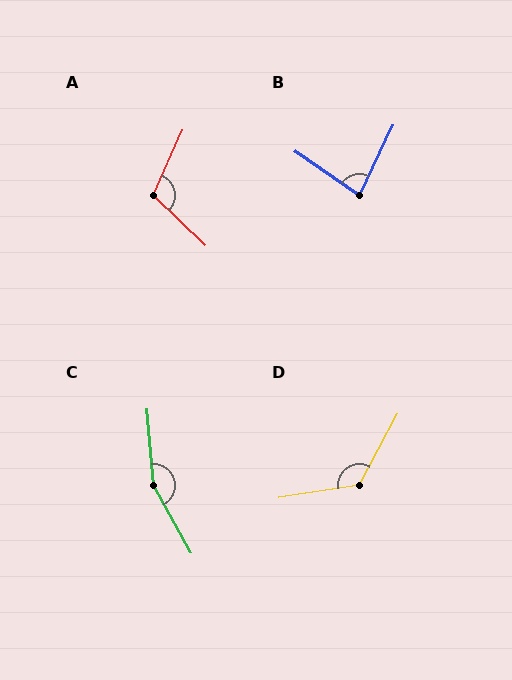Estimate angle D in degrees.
Approximately 127 degrees.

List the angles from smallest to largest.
B (80°), A (110°), D (127°), C (156°).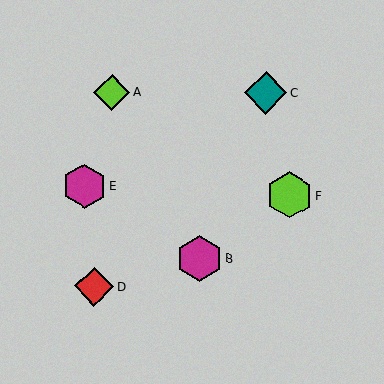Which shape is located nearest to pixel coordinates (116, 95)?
The lime diamond (labeled A) at (112, 92) is nearest to that location.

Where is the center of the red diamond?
The center of the red diamond is at (94, 287).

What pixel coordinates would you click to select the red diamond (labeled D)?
Click at (94, 287) to select the red diamond D.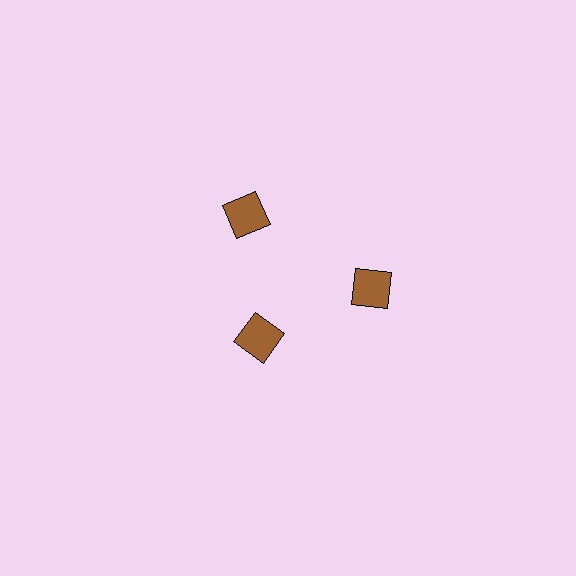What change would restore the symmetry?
The symmetry would be restored by moving it outward, back onto the ring so that all 3 squares sit at equal angles and equal distance from the center.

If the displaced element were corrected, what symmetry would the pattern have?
It would have 3-fold rotational symmetry — the pattern would map onto itself every 120 degrees.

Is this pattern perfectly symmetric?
No. The 3 brown squares are arranged in a ring, but one element near the 7 o'clock position is pulled inward toward the center, breaking the 3-fold rotational symmetry.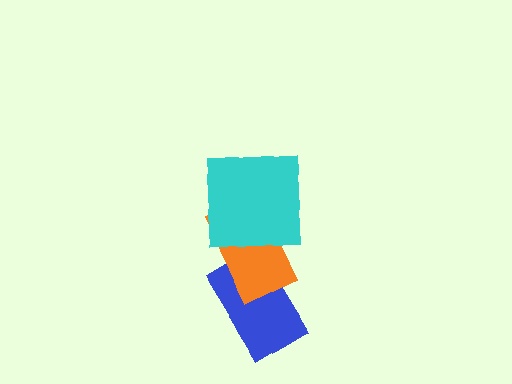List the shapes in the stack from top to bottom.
From top to bottom: the cyan square, the orange rectangle, the blue rectangle.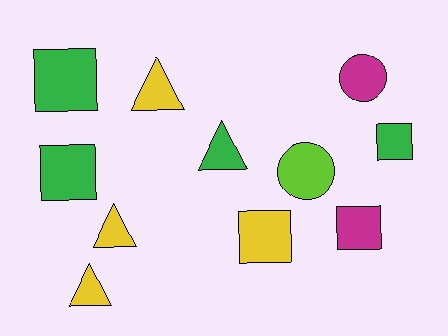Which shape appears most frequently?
Square, with 5 objects.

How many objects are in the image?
There are 11 objects.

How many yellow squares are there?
There is 1 yellow square.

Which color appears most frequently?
Green, with 4 objects.